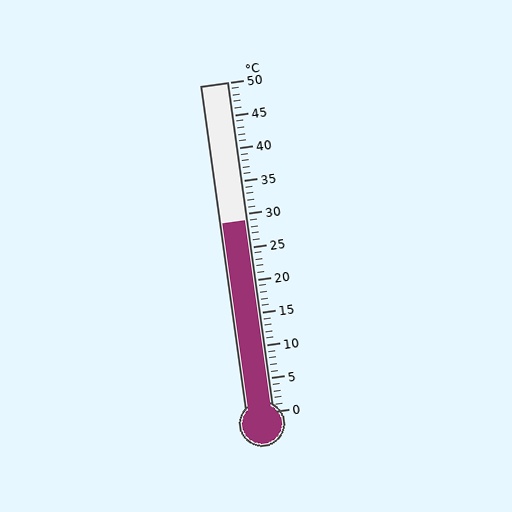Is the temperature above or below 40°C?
The temperature is below 40°C.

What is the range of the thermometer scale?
The thermometer scale ranges from 0°C to 50°C.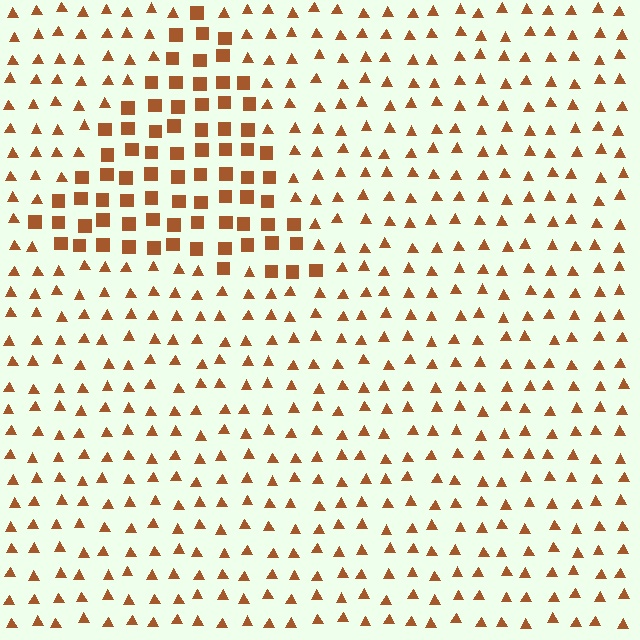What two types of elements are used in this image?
The image uses squares inside the triangle region and triangles outside it.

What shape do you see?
I see a triangle.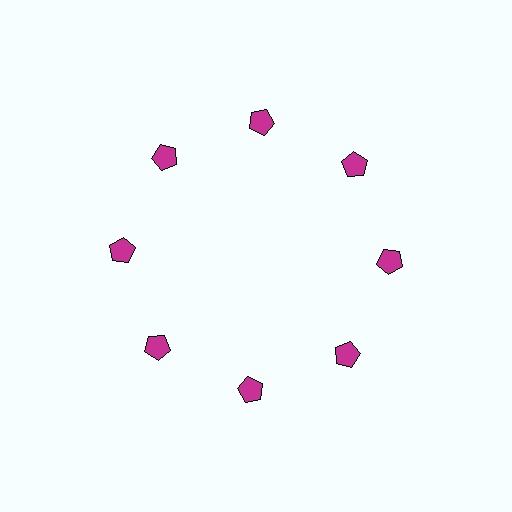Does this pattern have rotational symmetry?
Yes, this pattern has 8-fold rotational symmetry. It looks the same after rotating 45 degrees around the center.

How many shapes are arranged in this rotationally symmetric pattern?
There are 8 shapes, arranged in 8 groups of 1.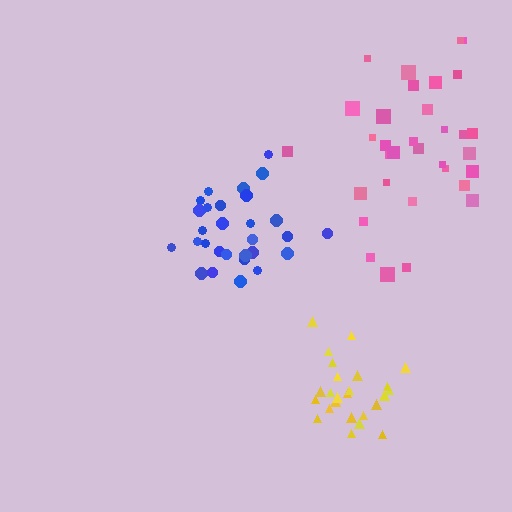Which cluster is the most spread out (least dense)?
Pink.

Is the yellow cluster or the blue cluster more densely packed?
Yellow.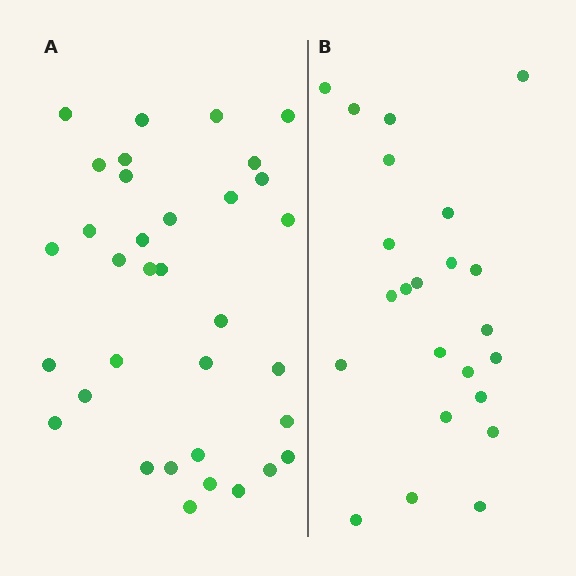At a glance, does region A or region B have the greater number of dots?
Region A (the left region) has more dots.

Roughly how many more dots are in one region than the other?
Region A has roughly 12 or so more dots than region B.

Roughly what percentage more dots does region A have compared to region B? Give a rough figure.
About 50% more.